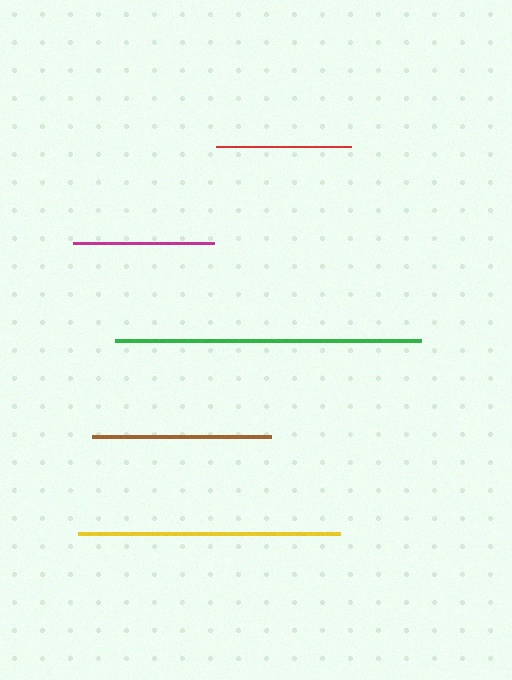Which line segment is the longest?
The green line is the longest at approximately 306 pixels.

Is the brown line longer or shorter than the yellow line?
The yellow line is longer than the brown line.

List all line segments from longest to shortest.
From longest to shortest: green, yellow, brown, magenta, red.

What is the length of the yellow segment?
The yellow segment is approximately 262 pixels long.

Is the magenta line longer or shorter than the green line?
The green line is longer than the magenta line.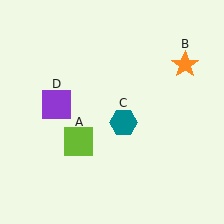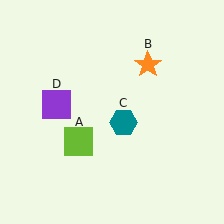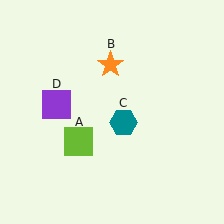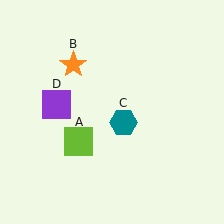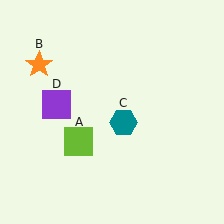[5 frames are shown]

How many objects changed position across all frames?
1 object changed position: orange star (object B).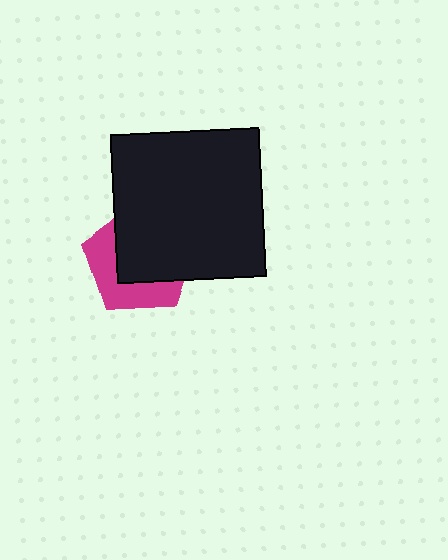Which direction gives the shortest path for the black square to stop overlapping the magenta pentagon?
Moving toward the upper-right gives the shortest separation.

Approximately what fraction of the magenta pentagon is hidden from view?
Roughly 59% of the magenta pentagon is hidden behind the black square.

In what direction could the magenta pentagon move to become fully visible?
The magenta pentagon could move toward the lower-left. That would shift it out from behind the black square entirely.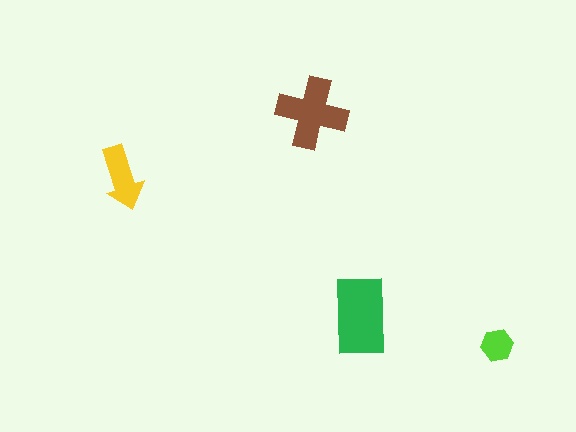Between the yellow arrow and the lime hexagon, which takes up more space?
The yellow arrow.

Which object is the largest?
The green rectangle.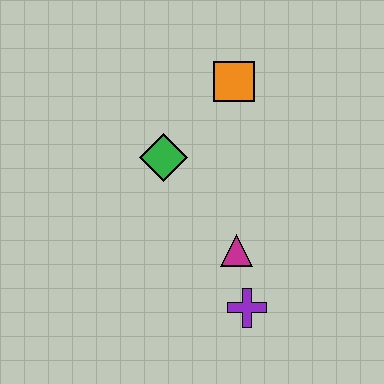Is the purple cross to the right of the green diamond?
Yes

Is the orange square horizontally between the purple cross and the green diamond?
Yes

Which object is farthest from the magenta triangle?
The orange square is farthest from the magenta triangle.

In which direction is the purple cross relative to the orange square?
The purple cross is below the orange square.